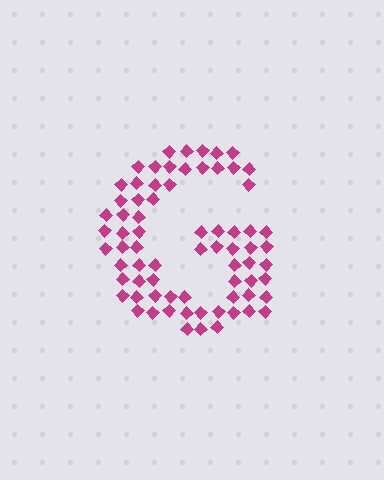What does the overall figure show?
The overall figure shows the letter G.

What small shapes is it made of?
It is made of small diamonds.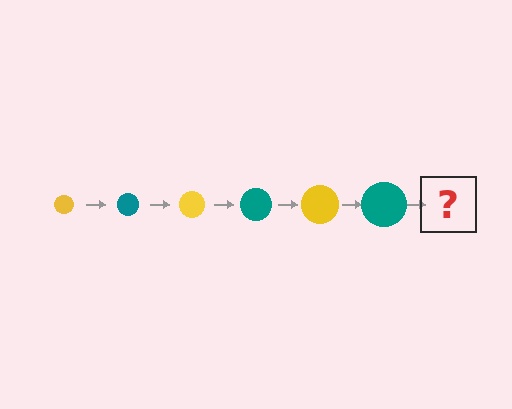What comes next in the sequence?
The next element should be a yellow circle, larger than the previous one.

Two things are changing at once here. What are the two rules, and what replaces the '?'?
The two rules are that the circle grows larger each step and the color cycles through yellow and teal. The '?' should be a yellow circle, larger than the previous one.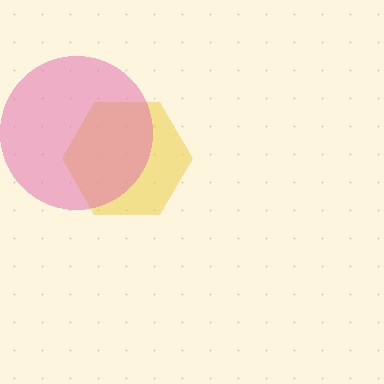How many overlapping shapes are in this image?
There are 2 overlapping shapes in the image.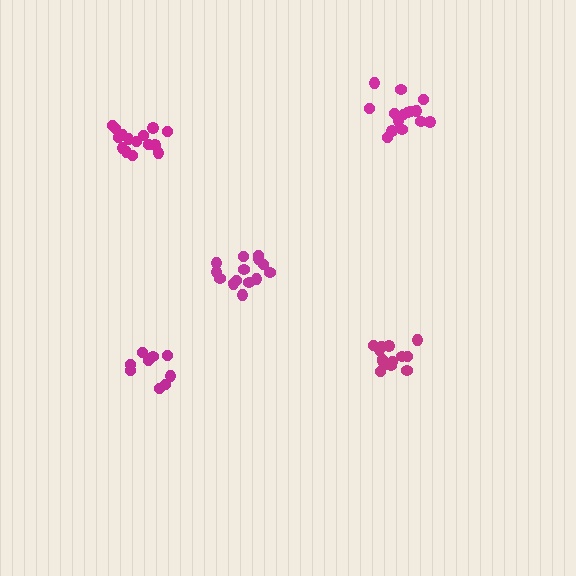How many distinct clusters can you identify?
There are 5 distinct clusters.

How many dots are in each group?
Group 1: 14 dots, Group 2: 9 dots, Group 3: 15 dots, Group 4: 15 dots, Group 5: 15 dots (68 total).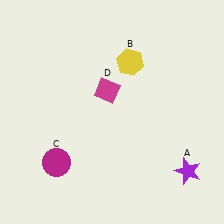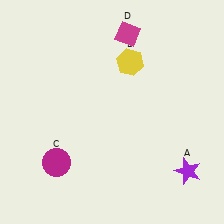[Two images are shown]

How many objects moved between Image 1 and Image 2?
1 object moved between the two images.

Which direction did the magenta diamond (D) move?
The magenta diamond (D) moved up.